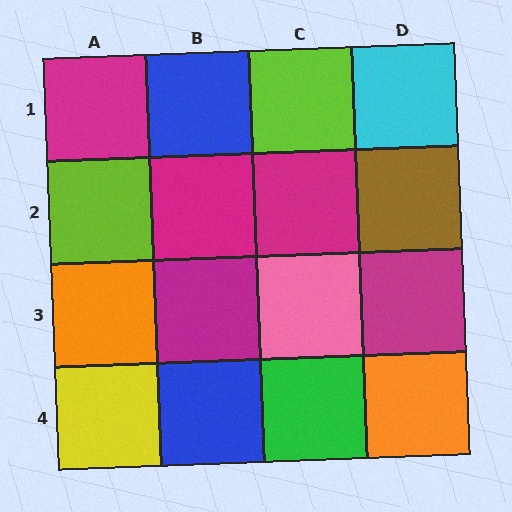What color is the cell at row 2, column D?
Brown.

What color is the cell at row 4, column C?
Green.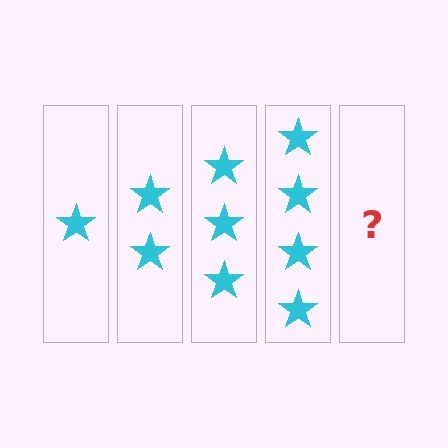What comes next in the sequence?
The next element should be 5 stars.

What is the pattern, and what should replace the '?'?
The pattern is that each step adds one more star. The '?' should be 5 stars.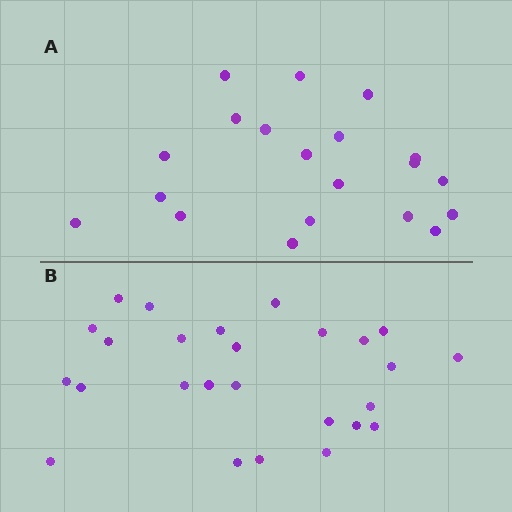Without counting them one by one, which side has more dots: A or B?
Region B (the bottom region) has more dots.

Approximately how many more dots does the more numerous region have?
Region B has about 6 more dots than region A.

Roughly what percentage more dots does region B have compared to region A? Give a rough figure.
About 30% more.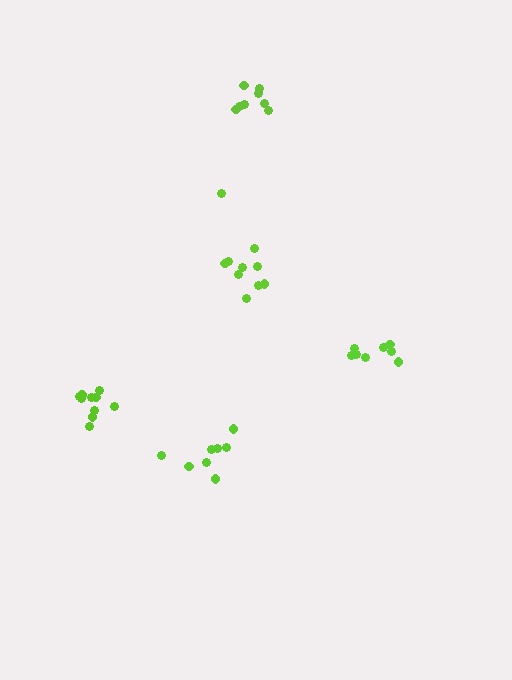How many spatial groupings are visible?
There are 5 spatial groupings.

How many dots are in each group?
Group 1: 8 dots, Group 2: 8 dots, Group 3: 8 dots, Group 4: 10 dots, Group 5: 10 dots (44 total).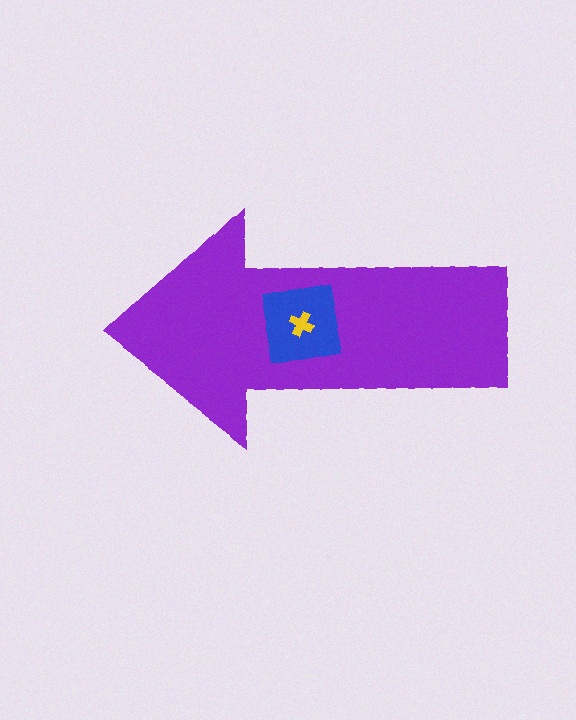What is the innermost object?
The yellow cross.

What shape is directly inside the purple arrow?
The blue square.